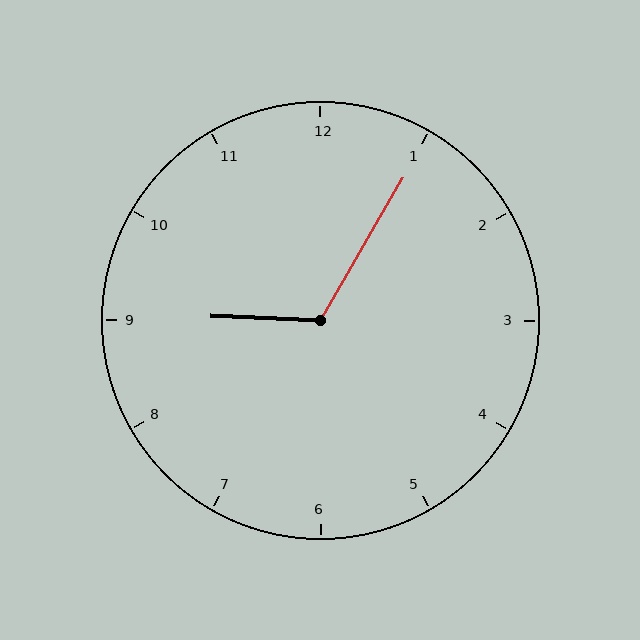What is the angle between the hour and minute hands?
Approximately 118 degrees.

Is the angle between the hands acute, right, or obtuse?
It is obtuse.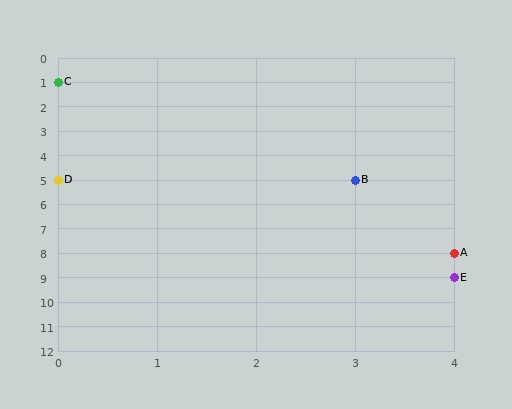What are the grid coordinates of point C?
Point C is at grid coordinates (0, 1).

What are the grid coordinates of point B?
Point B is at grid coordinates (3, 5).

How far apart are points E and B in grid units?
Points E and B are 1 column and 4 rows apart (about 4.1 grid units diagonally).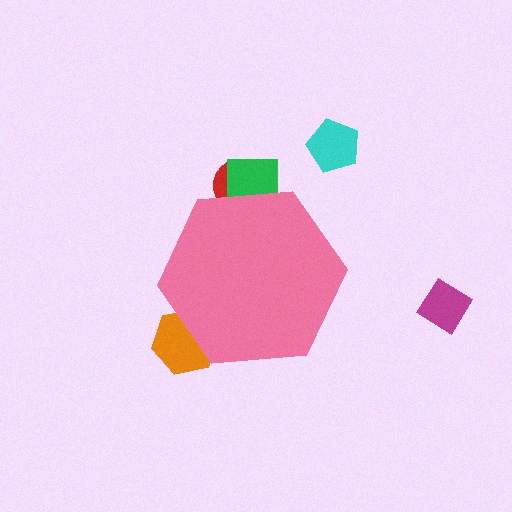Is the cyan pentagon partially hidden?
No, the cyan pentagon is fully visible.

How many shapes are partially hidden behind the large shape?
3 shapes are partially hidden.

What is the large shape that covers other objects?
A pink hexagon.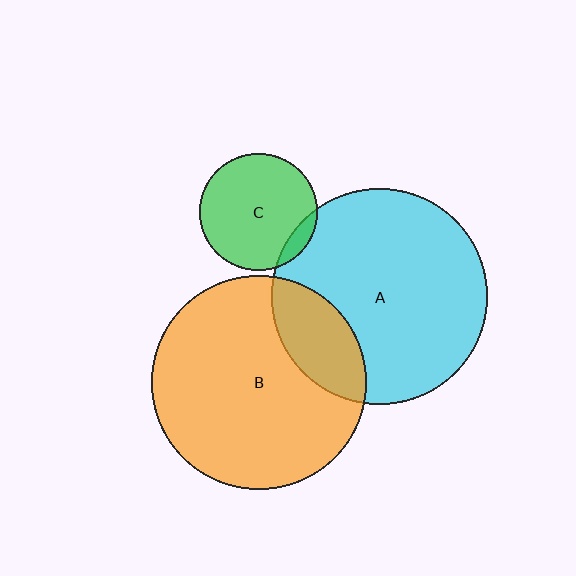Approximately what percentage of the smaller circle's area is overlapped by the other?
Approximately 20%.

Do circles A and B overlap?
Yes.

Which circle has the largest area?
Circle A (cyan).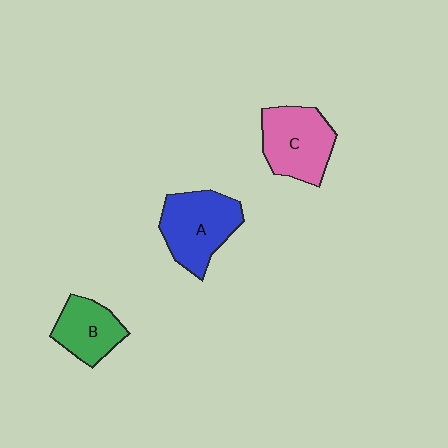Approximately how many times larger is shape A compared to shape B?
Approximately 1.4 times.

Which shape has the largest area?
Shape A (blue).